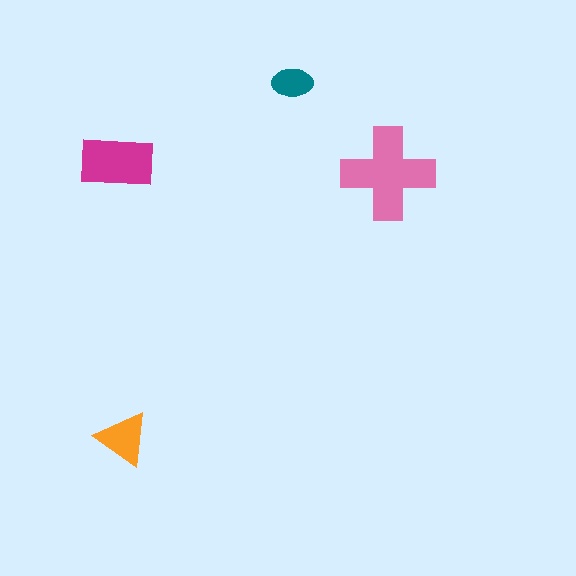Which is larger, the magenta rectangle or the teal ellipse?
The magenta rectangle.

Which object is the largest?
The pink cross.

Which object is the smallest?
The teal ellipse.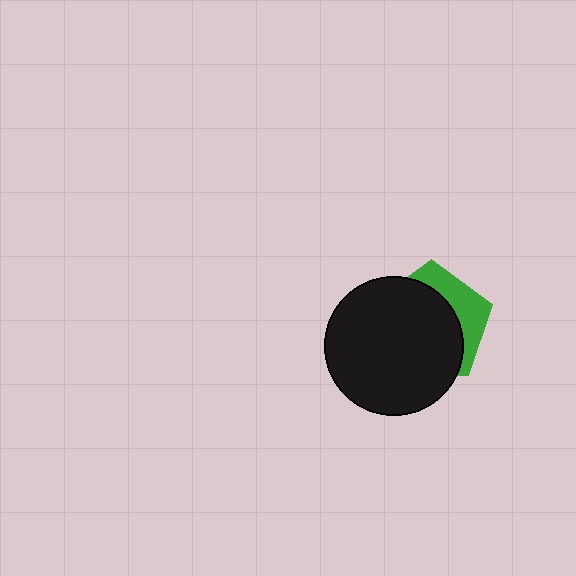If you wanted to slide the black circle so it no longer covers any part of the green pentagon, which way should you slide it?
Slide it toward the lower-left — that is the most direct way to separate the two shapes.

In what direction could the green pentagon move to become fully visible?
The green pentagon could move toward the upper-right. That would shift it out from behind the black circle entirely.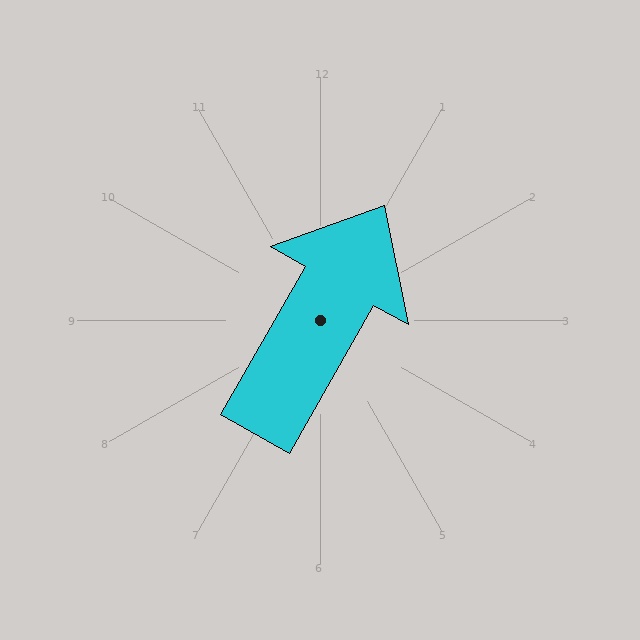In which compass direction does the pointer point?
Northeast.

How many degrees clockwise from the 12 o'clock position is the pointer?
Approximately 29 degrees.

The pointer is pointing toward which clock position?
Roughly 1 o'clock.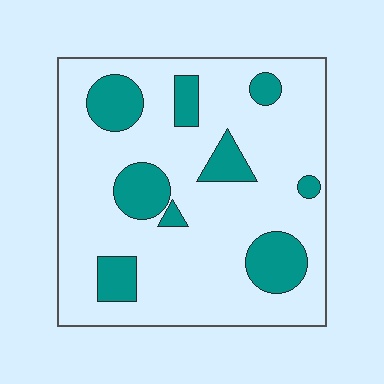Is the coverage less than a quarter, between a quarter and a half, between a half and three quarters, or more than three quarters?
Less than a quarter.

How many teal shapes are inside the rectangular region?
9.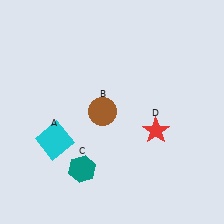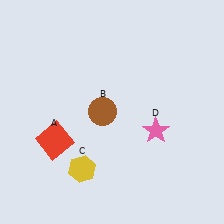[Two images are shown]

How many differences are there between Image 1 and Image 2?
There are 3 differences between the two images.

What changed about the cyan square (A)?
In Image 1, A is cyan. In Image 2, it changed to red.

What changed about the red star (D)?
In Image 1, D is red. In Image 2, it changed to pink.